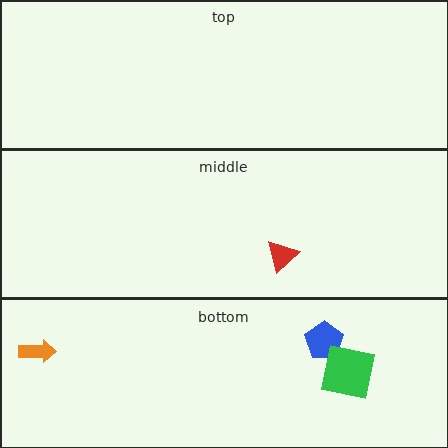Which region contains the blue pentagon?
The bottom region.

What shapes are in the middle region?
The red triangle.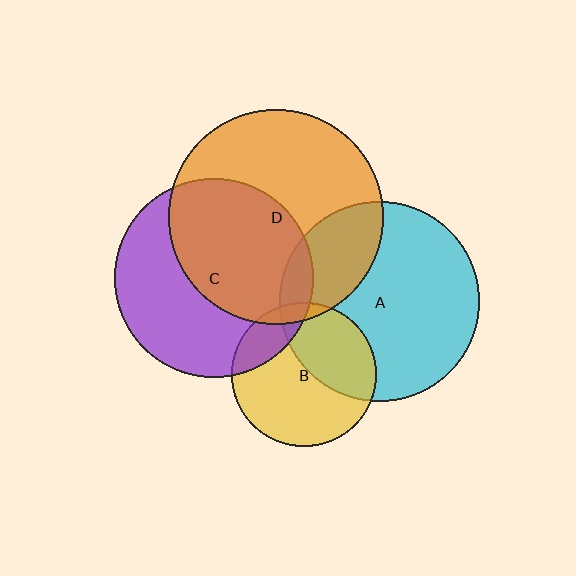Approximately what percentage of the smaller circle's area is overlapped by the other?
Approximately 20%.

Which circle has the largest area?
Circle D (orange).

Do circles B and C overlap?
Yes.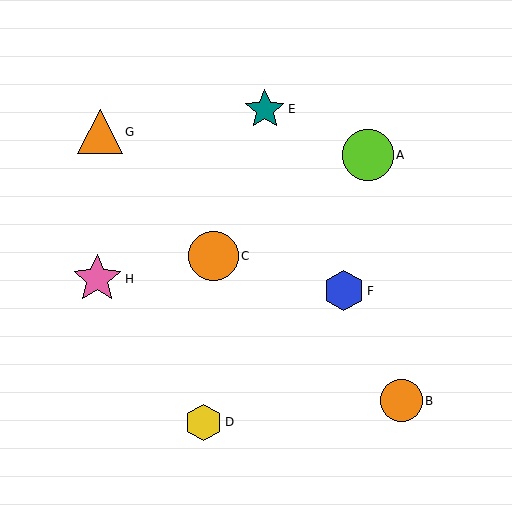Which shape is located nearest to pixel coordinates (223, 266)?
The orange circle (labeled C) at (214, 256) is nearest to that location.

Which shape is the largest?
The lime circle (labeled A) is the largest.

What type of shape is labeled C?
Shape C is an orange circle.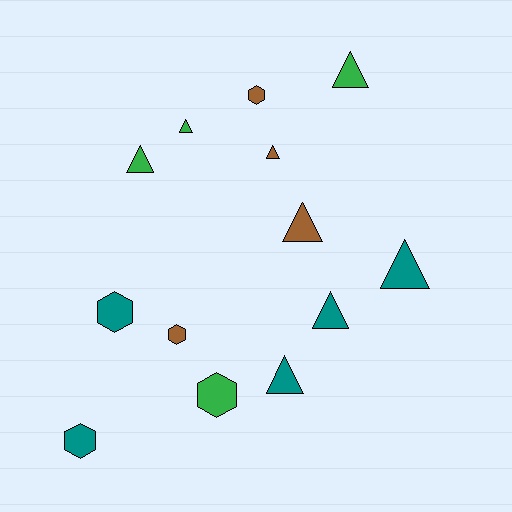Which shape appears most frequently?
Triangle, with 8 objects.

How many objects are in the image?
There are 13 objects.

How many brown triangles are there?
There are 2 brown triangles.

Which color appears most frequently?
Teal, with 5 objects.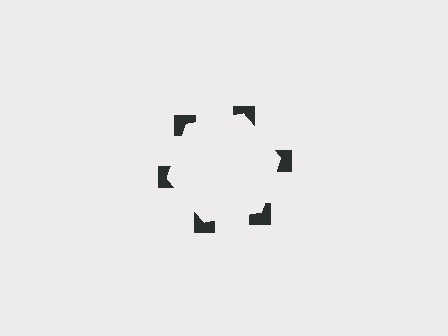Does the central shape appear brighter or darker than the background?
It typically appears slightly brighter than the background, even though no actual brightness change is drawn.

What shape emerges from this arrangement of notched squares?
An illusory hexagon — its edges are inferred from the aligned wedge cuts in the notched squares, not physically drawn.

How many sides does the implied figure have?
6 sides.